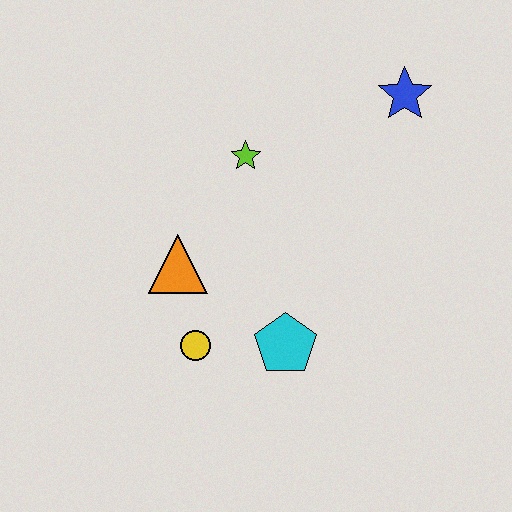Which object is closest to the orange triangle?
The yellow circle is closest to the orange triangle.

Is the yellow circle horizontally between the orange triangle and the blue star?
Yes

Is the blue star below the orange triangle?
No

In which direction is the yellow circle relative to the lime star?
The yellow circle is below the lime star.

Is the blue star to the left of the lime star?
No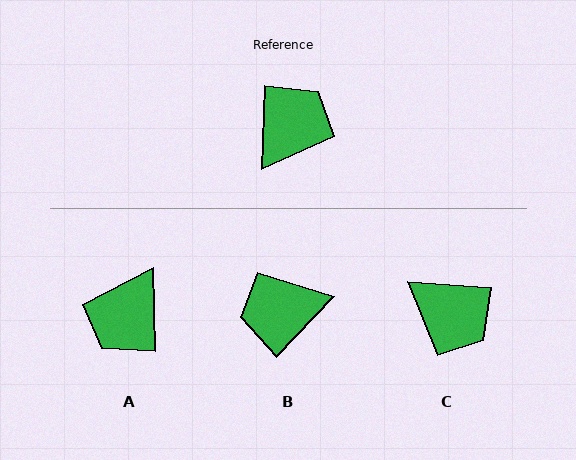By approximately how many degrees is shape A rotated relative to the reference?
Approximately 176 degrees clockwise.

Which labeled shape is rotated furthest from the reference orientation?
A, about 176 degrees away.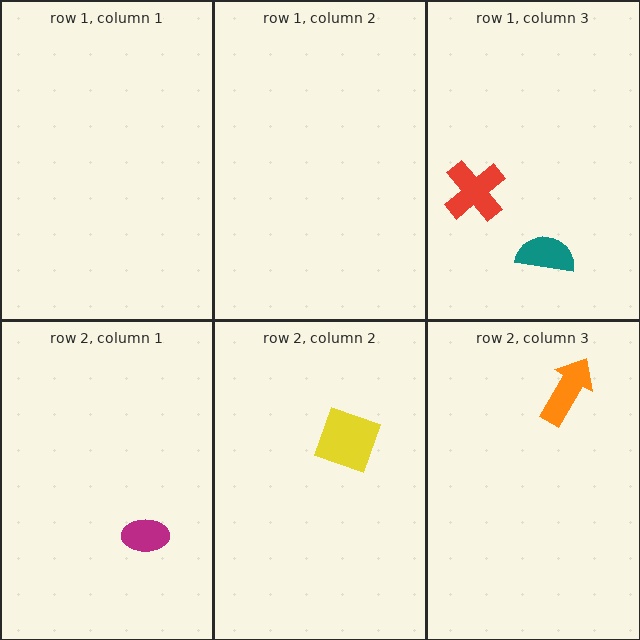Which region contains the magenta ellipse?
The row 2, column 1 region.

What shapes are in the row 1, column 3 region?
The teal semicircle, the red cross.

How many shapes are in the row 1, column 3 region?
2.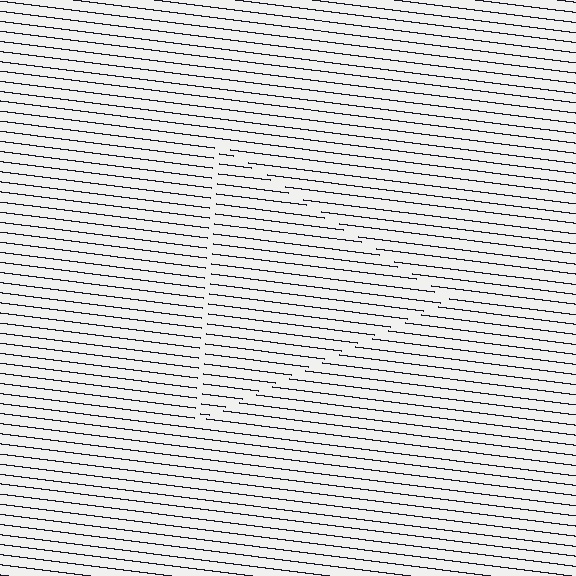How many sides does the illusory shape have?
3 sides — the line-ends trace a triangle.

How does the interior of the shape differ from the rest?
The interior of the shape contains the same grating, shifted by half a period — the contour is defined by the phase discontinuity where line-ends from the inner and outer gratings abut.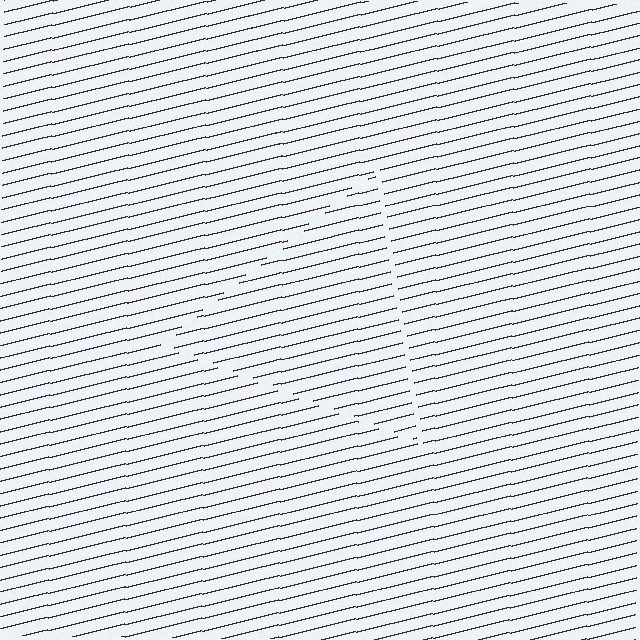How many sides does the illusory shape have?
3 sides — the line-ends trace a triangle.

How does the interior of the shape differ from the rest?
The interior of the shape contains the same grating, shifted by half a period — the contour is defined by the phase discontinuity where line-ends from the inner and outer gratings abut.